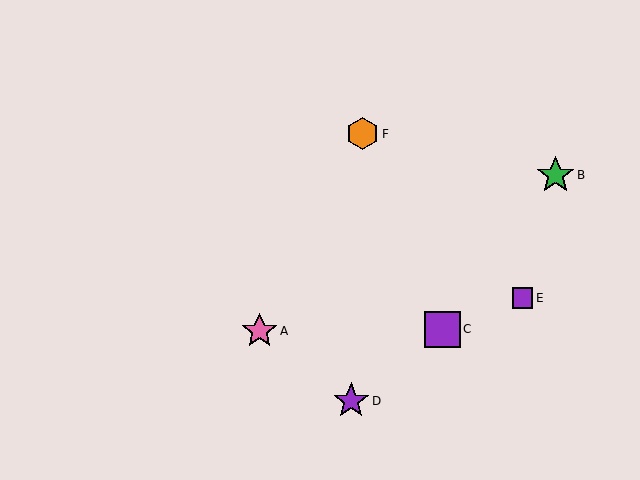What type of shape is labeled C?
Shape C is a purple square.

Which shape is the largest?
The green star (labeled B) is the largest.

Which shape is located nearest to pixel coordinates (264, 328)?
The pink star (labeled A) at (260, 331) is nearest to that location.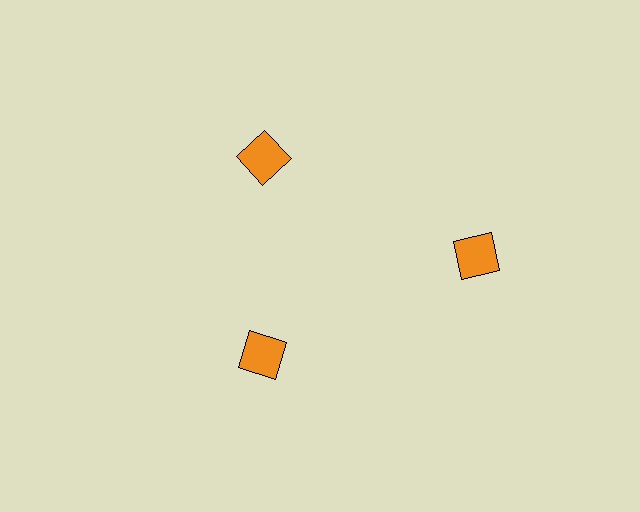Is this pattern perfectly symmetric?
No. The 3 orange squares are arranged in a ring, but one element near the 3 o'clock position is pushed outward from the center, breaking the 3-fold rotational symmetry.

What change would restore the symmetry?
The symmetry would be restored by moving it inward, back onto the ring so that all 3 squares sit at equal angles and equal distance from the center.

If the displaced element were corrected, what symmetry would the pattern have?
It would have 3-fold rotational symmetry — the pattern would map onto itself every 120 degrees.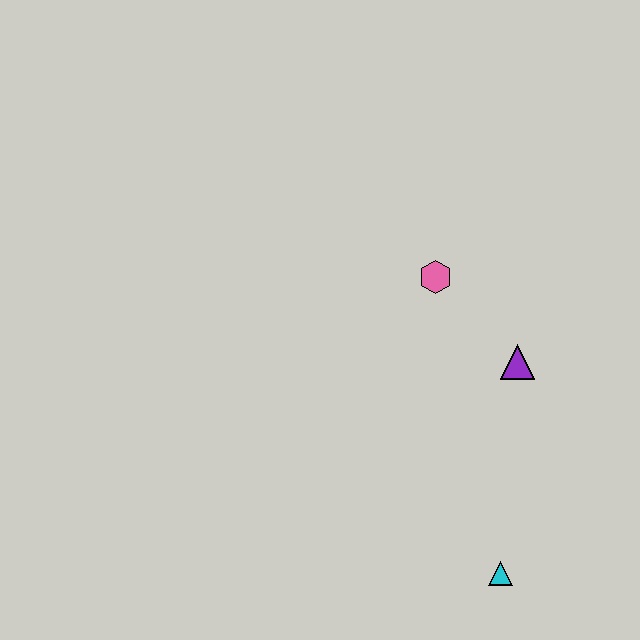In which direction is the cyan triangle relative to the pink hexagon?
The cyan triangle is below the pink hexagon.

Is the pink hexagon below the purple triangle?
No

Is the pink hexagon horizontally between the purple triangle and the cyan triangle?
No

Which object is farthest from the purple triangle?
The cyan triangle is farthest from the purple triangle.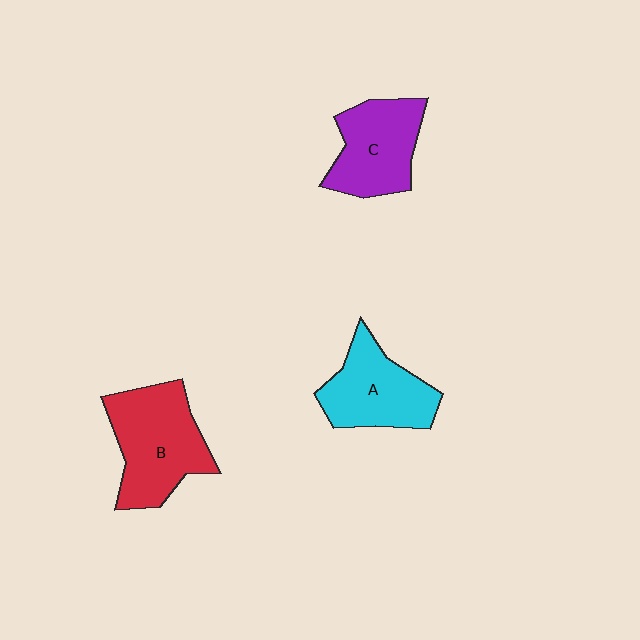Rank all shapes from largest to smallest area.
From largest to smallest: B (red), A (cyan), C (purple).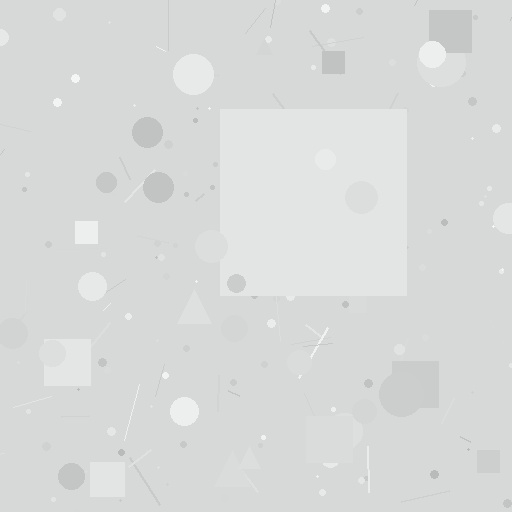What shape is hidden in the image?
A square is hidden in the image.